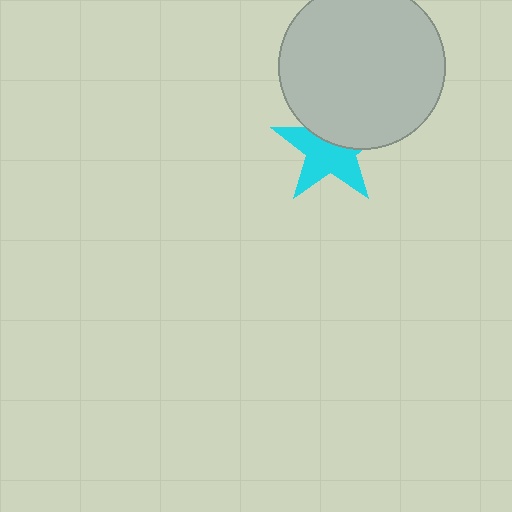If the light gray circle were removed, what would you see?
You would see the complete cyan star.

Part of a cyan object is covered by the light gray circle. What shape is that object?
It is a star.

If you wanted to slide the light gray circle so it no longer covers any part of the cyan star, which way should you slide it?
Slide it up — that is the most direct way to separate the two shapes.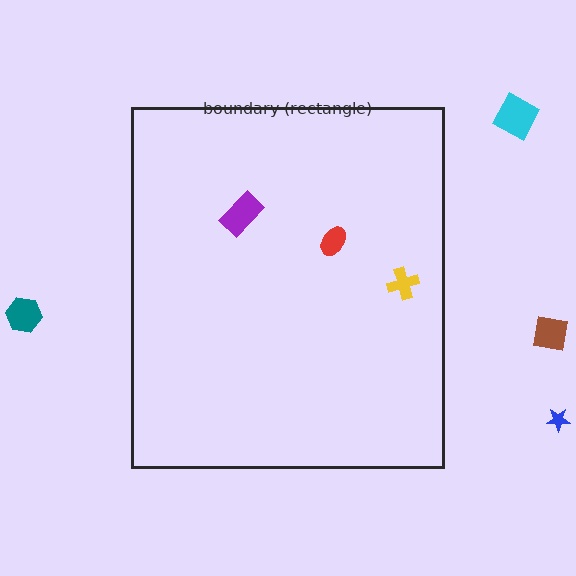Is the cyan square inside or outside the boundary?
Outside.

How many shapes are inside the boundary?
3 inside, 4 outside.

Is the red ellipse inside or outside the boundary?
Inside.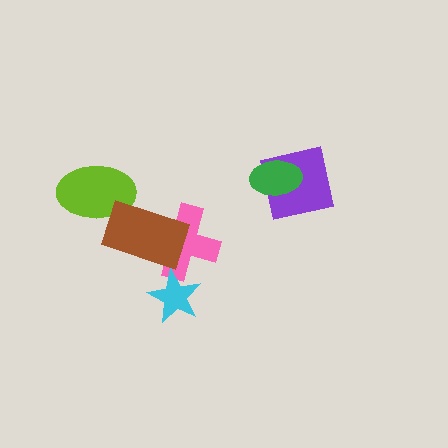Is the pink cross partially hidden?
Yes, it is partially covered by another shape.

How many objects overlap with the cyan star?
1 object overlaps with the cyan star.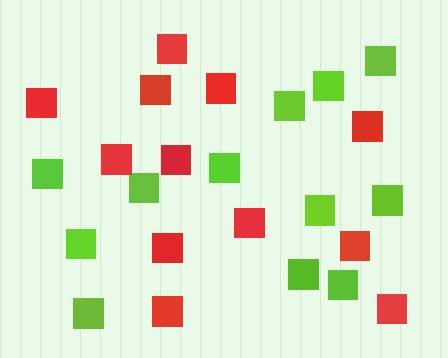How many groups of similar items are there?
There are 2 groups: one group of lime squares (12) and one group of red squares (12).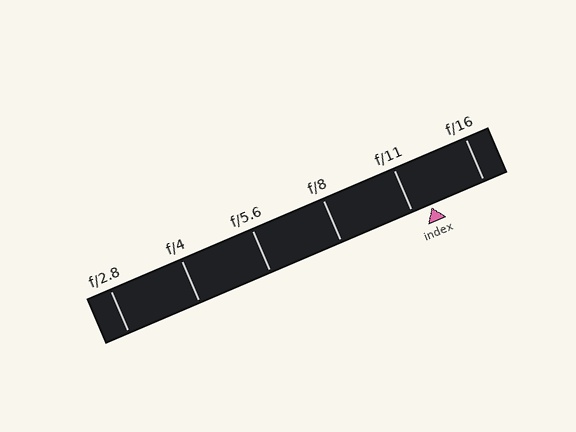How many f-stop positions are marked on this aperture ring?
There are 6 f-stop positions marked.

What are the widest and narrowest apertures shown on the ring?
The widest aperture shown is f/2.8 and the narrowest is f/16.